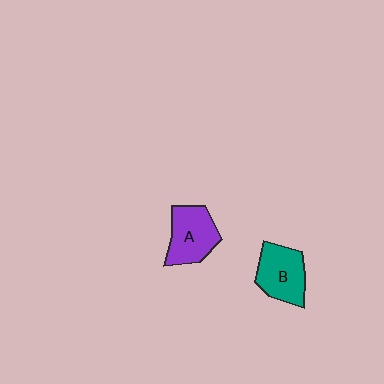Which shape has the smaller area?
Shape A (purple).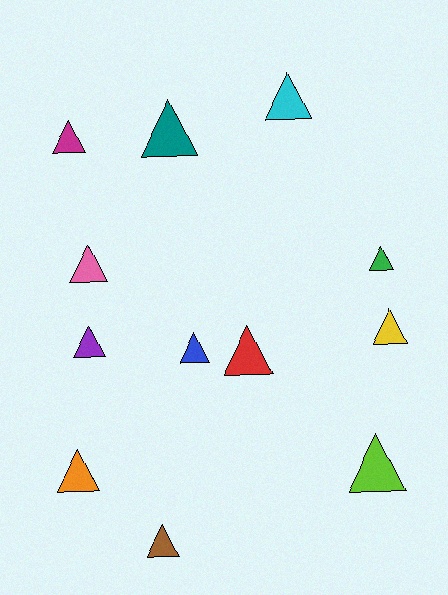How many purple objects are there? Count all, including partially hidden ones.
There is 1 purple object.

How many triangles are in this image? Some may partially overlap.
There are 12 triangles.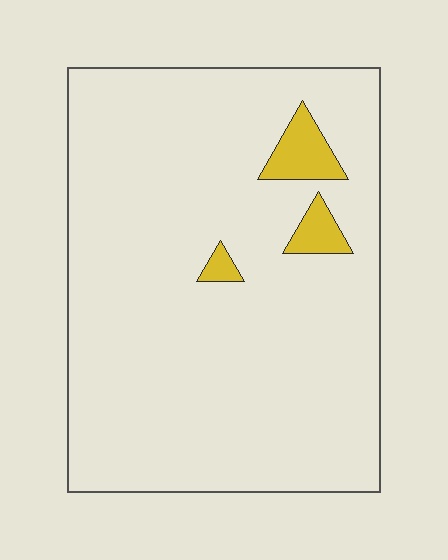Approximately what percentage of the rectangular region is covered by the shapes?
Approximately 5%.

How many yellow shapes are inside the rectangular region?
3.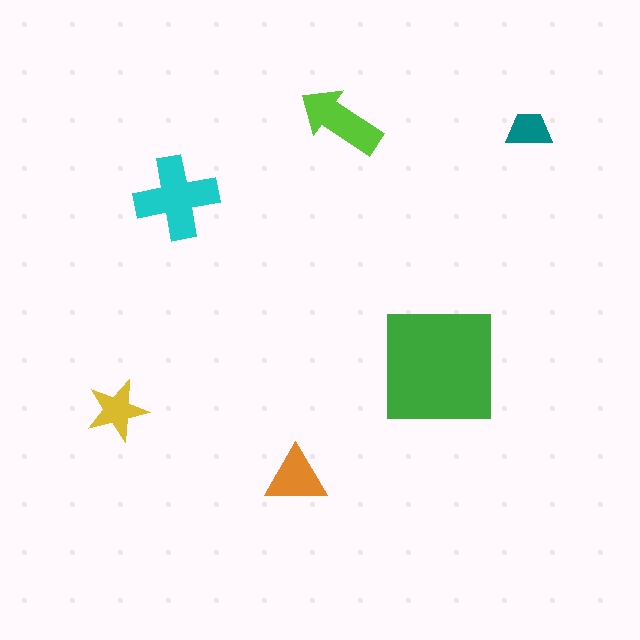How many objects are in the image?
There are 6 objects in the image.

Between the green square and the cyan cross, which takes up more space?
The green square.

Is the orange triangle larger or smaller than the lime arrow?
Smaller.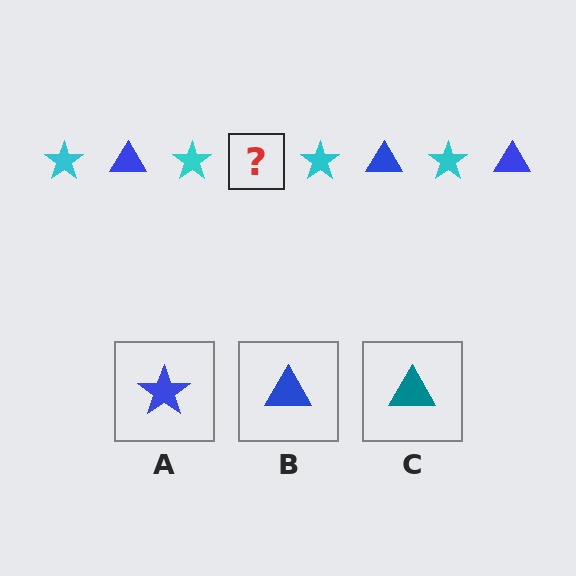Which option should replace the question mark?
Option B.